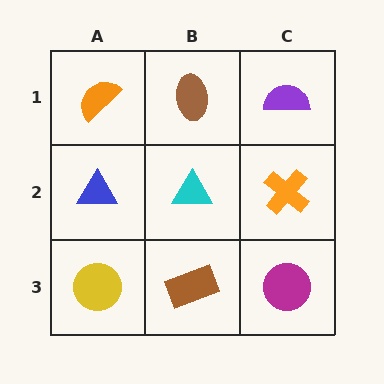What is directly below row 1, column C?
An orange cross.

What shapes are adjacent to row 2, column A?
An orange semicircle (row 1, column A), a yellow circle (row 3, column A), a cyan triangle (row 2, column B).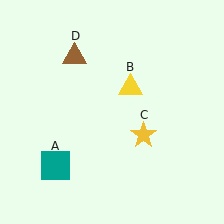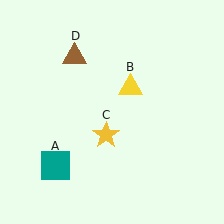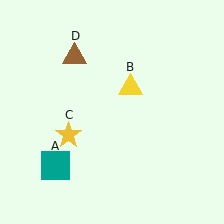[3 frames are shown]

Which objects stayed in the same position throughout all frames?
Teal square (object A) and yellow triangle (object B) and brown triangle (object D) remained stationary.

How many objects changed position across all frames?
1 object changed position: yellow star (object C).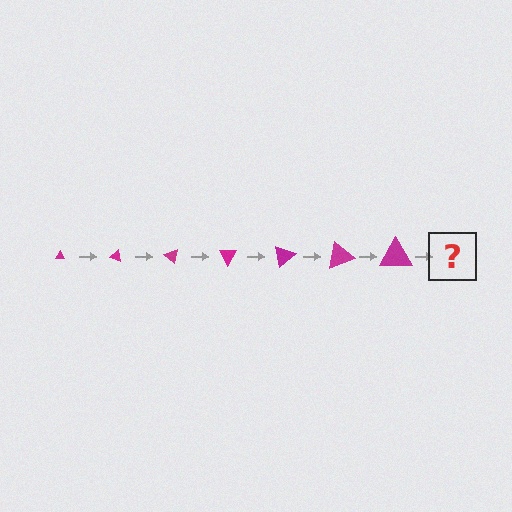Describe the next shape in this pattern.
It should be a triangle, larger than the previous one and rotated 140 degrees from the start.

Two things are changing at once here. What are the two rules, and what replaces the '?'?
The two rules are that the triangle grows larger each step and it rotates 20 degrees each step. The '?' should be a triangle, larger than the previous one and rotated 140 degrees from the start.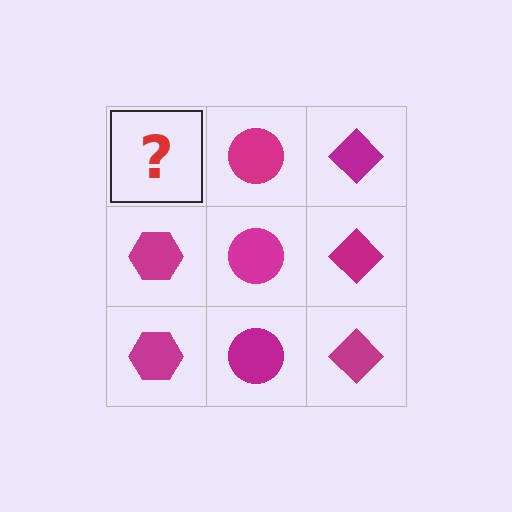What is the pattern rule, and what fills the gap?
The rule is that each column has a consistent shape. The gap should be filled with a magenta hexagon.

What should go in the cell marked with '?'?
The missing cell should contain a magenta hexagon.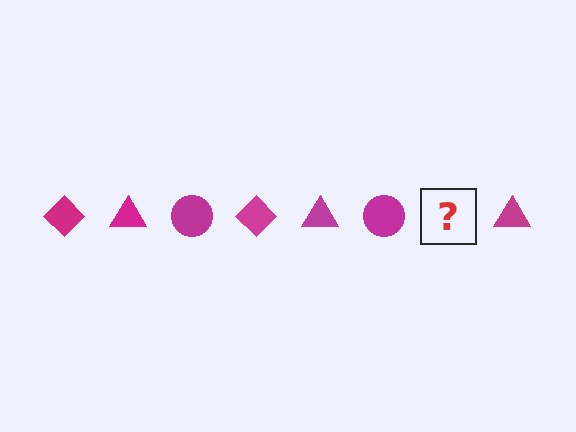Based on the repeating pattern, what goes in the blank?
The blank should be a magenta diamond.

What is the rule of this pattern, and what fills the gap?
The rule is that the pattern cycles through diamond, triangle, circle shapes in magenta. The gap should be filled with a magenta diamond.